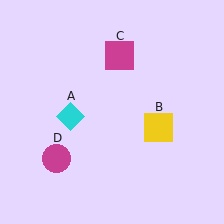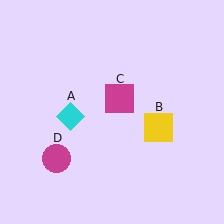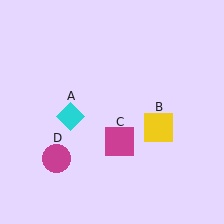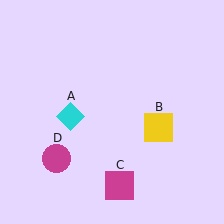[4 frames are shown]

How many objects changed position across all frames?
1 object changed position: magenta square (object C).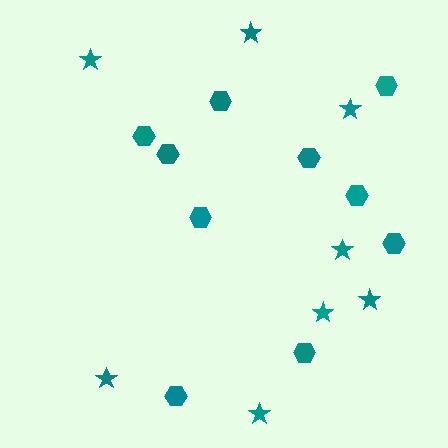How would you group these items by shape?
There are 2 groups: one group of stars (8) and one group of hexagons (10).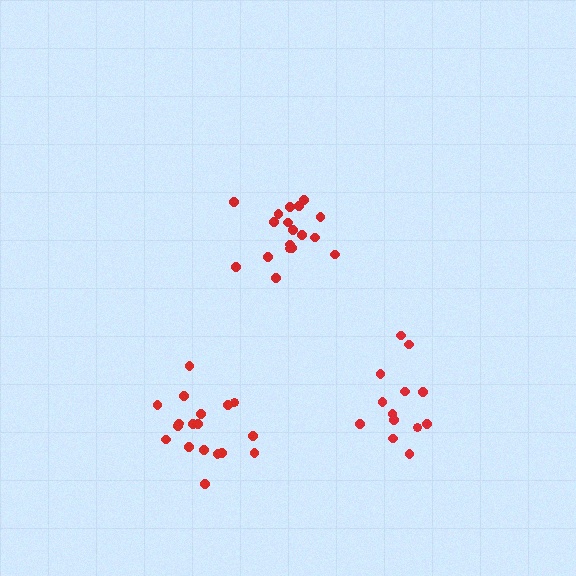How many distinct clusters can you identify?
There are 3 distinct clusters.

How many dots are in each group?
Group 1: 18 dots, Group 2: 13 dots, Group 3: 18 dots (49 total).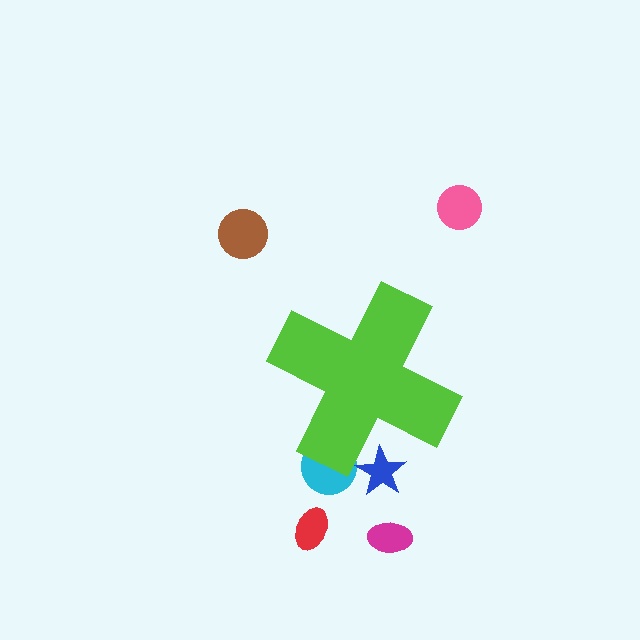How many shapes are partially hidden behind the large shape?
2 shapes are partially hidden.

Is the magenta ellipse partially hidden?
No, the magenta ellipse is fully visible.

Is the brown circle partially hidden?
No, the brown circle is fully visible.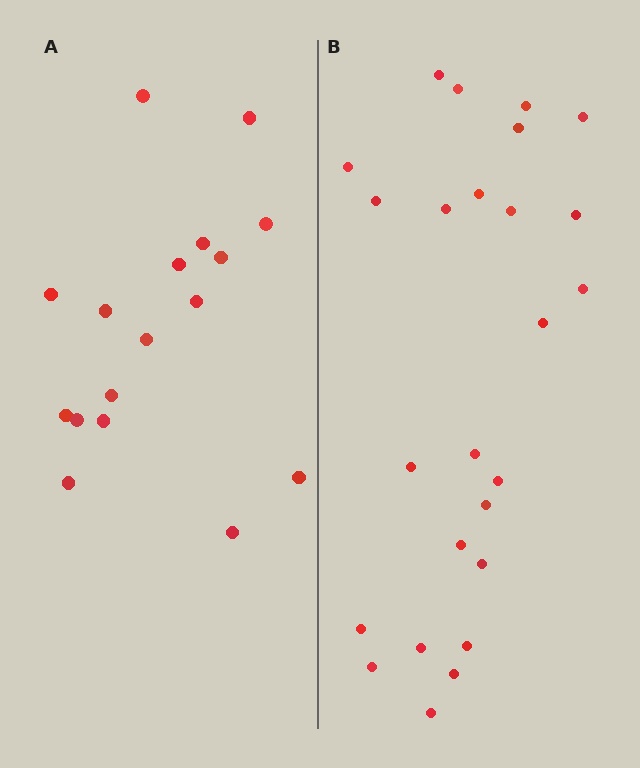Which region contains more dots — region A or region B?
Region B (the right region) has more dots.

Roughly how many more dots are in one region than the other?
Region B has roughly 8 or so more dots than region A.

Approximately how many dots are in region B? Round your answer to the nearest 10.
About 20 dots. (The exact count is 25, which rounds to 20.)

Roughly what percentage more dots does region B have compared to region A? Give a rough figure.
About 45% more.